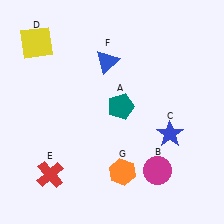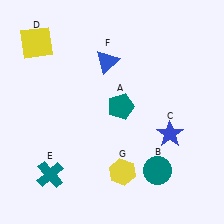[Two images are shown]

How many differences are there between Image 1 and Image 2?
There are 3 differences between the two images.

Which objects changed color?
B changed from magenta to teal. E changed from red to teal. G changed from orange to yellow.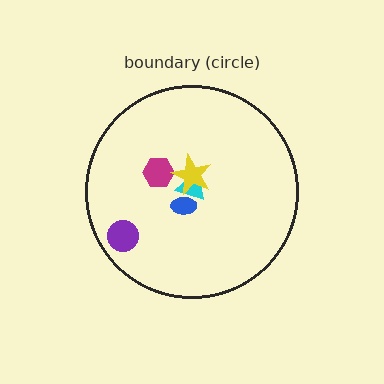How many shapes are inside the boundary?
5 inside, 0 outside.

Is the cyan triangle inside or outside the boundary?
Inside.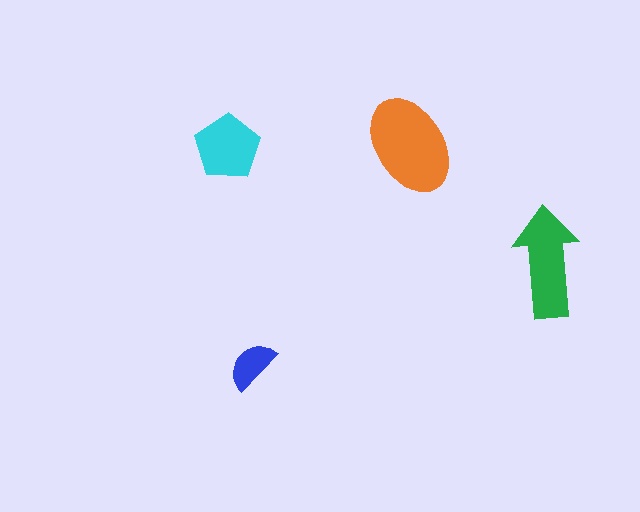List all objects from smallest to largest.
The blue semicircle, the cyan pentagon, the green arrow, the orange ellipse.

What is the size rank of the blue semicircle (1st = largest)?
4th.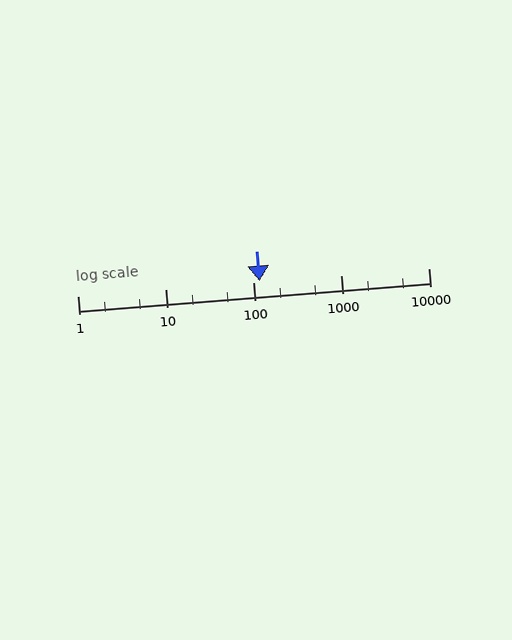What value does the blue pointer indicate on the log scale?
The pointer indicates approximately 120.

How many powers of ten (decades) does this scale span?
The scale spans 4 decades, from 1 to 10000.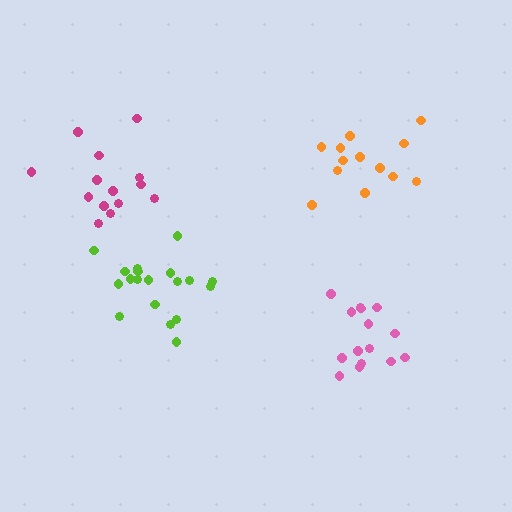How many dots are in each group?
Group 1: 14 dots, Group 2: 19 dots, Group 3: 15 dots, Group 4: 13 dots (61 total).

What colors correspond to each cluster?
The clusters are colored: magenta, lime, pink, orange.